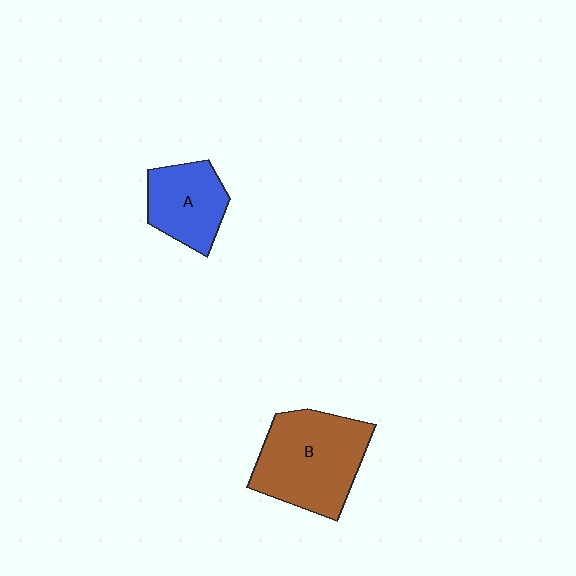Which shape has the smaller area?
Shape A (blue).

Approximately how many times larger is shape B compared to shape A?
Approximately 1.6 times.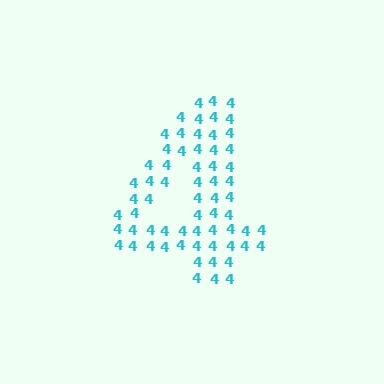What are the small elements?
The small elements are digit 4's.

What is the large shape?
The large shape is the digit 4.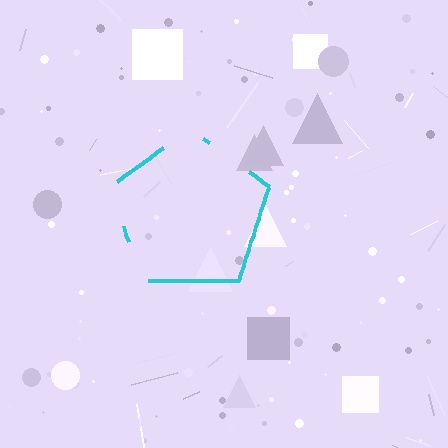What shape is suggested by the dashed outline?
The dashed outline suggests a pentagon.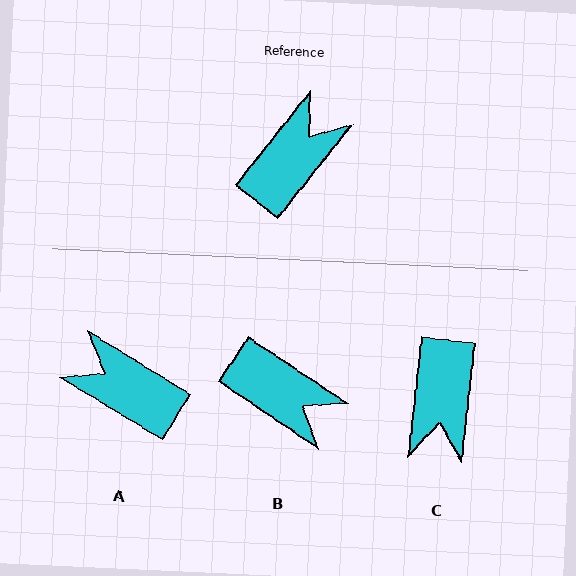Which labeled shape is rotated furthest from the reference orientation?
C, about 148 degrees away.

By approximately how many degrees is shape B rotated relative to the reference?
Approximately 86 degrees clockwise.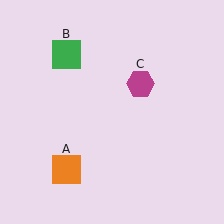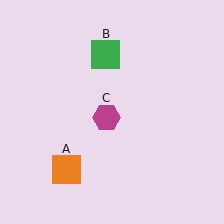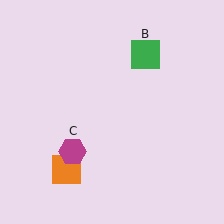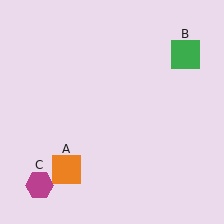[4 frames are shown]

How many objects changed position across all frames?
2 objects changed position: green square (object B), magenta hexagon (object C).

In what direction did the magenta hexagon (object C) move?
The magenta hexagon (object C) moved down and to the left.